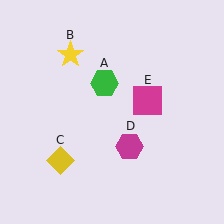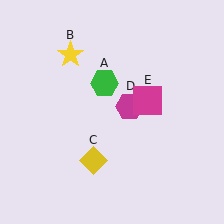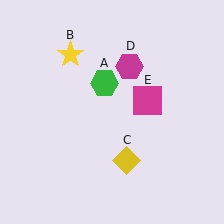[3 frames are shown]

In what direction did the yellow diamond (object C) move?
The yellow diamond (object C) moved right.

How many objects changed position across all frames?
2 objects changed position: yellow diamond (object C), magenta hexagon (object D).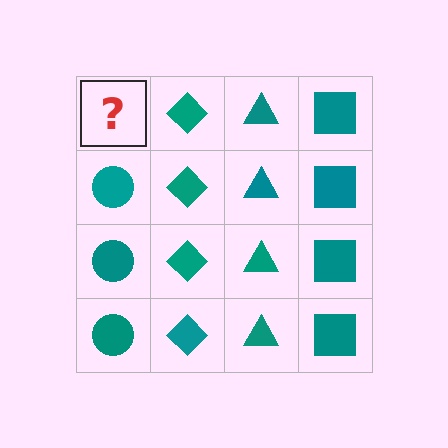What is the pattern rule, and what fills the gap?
The rule is that each column has a consistent shape. The gap should be filled with a teal circle.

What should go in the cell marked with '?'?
The missing cell should contain a teal circle.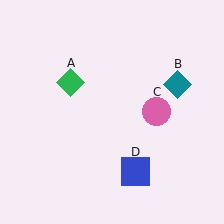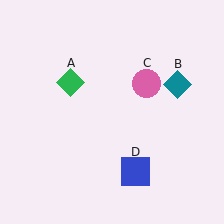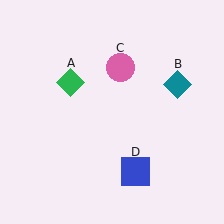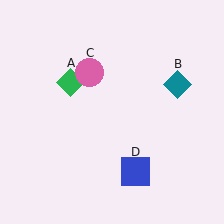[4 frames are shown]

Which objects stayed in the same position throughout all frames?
Green diamond (object A) and teal diamond (object B) and blue square (object D) remained stationary.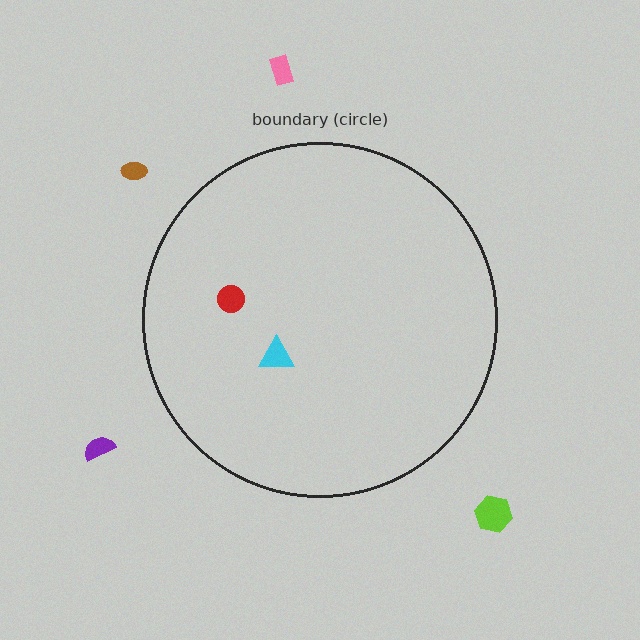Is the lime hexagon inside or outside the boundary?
Outside.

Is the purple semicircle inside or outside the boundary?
Outside.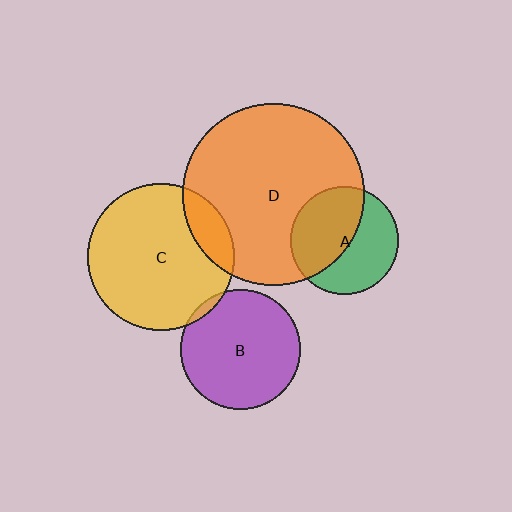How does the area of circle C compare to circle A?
Approximately 1.9 times.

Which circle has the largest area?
Circle D (orange).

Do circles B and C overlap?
Yes.